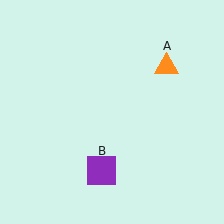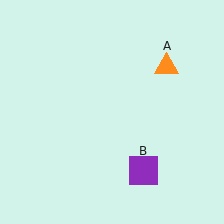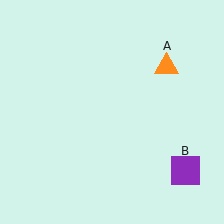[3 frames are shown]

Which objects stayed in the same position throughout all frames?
Orange triangle (object A) remained stationary.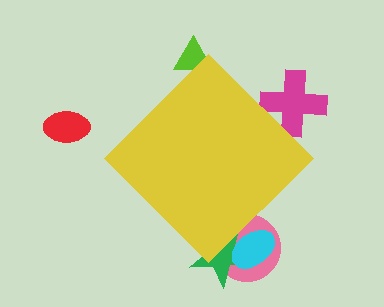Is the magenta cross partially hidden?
Yes, the magenta cross is partially hidden behind the yellow diamond.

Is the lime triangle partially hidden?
Yes, the lime triangle is partially hidden behind the yellow diamond.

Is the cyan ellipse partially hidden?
Yes, the cyan ellipse is partially hidden behind the yellow diamond.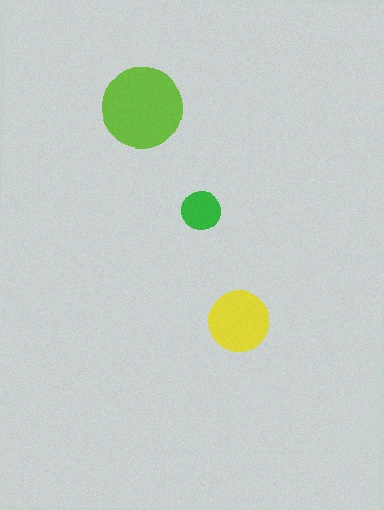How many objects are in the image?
There are 3 objects in the image.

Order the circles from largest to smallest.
the lime one, the yellow one, the green one.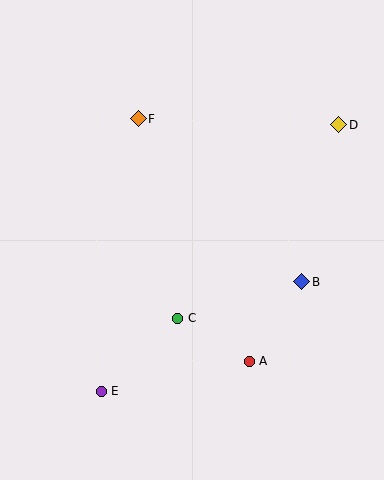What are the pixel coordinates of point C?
Point C is at (178, 318).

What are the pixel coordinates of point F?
Point F is at (138, 119).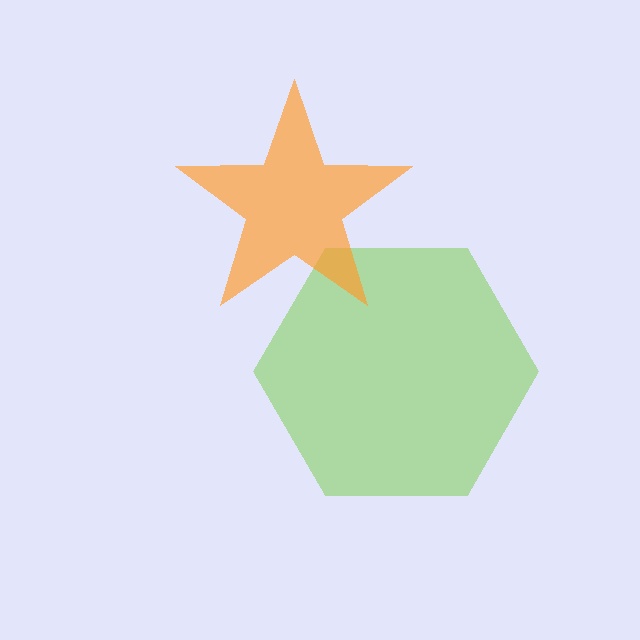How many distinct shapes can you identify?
There are 2 distinct shapes: a lime hexagon, an orange star.